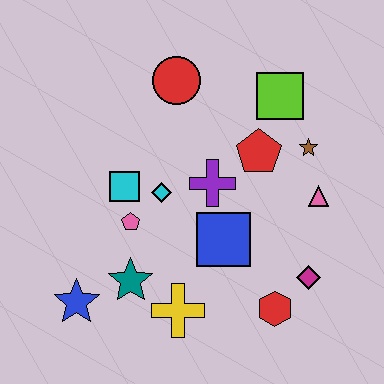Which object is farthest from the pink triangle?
The blue star is farthest from the pink triangle.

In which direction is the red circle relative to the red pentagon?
The red circle is to the left of the red pentagon.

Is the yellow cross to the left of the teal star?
No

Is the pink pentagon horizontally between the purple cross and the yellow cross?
No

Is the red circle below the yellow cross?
No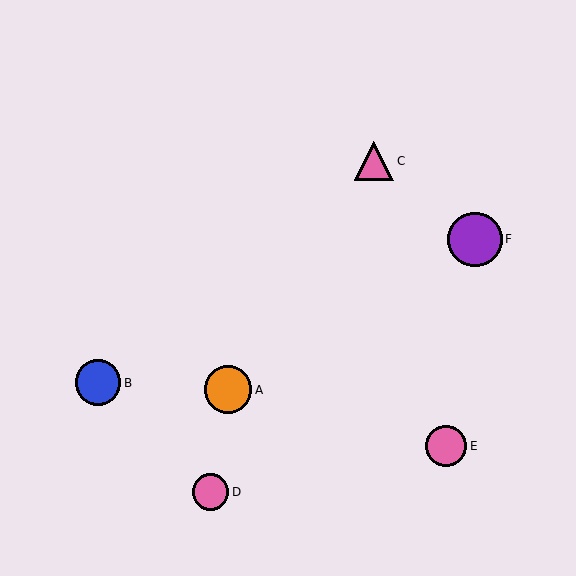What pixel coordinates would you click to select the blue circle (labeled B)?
Click at (98, 383) to select the blue circle B.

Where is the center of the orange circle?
The center of the orange circle is at (228, 390).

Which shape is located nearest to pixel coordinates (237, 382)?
The orange circle (labeled A) at (228, 390) is nearest to that location.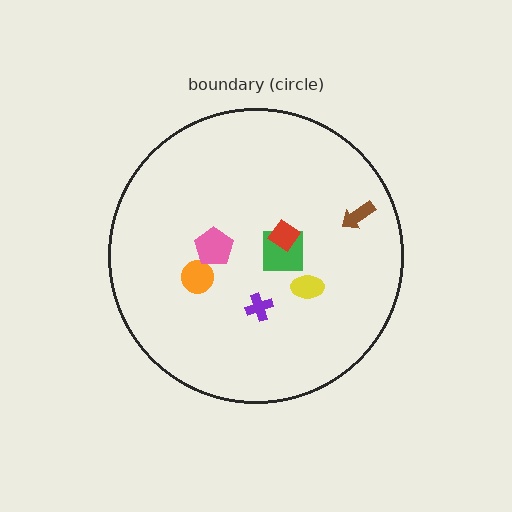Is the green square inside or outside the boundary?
Inside.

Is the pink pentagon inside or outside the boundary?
Inside.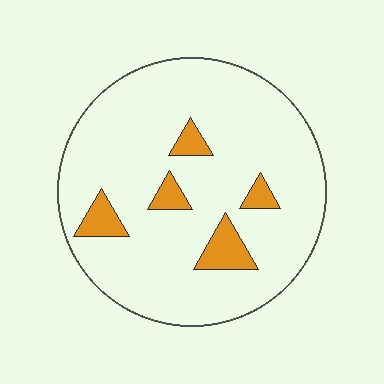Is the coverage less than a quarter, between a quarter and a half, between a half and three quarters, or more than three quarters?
Less than a quarter.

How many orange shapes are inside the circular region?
5.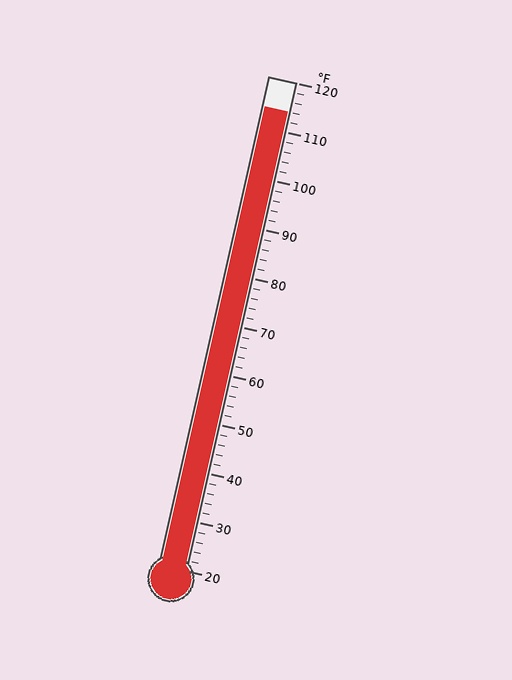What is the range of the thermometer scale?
The thermometer scale ranges from 20°F to 120°F.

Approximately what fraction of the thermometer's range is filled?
The thermometer is filled to approximately 95% of its range.